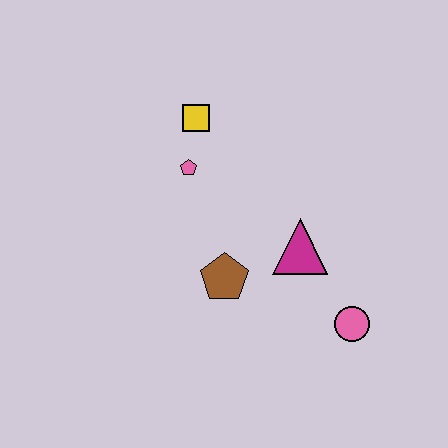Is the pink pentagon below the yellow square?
Yes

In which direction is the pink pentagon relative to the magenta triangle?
The pink pentagon is to the left of the magenta triangle.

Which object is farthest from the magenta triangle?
The yellow square is farthest from the magenta triangle.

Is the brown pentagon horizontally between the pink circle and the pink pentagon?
Yes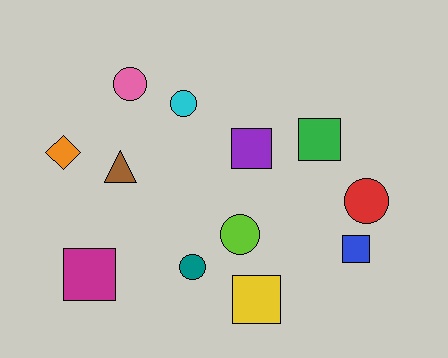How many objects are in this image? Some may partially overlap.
There are 12 objects.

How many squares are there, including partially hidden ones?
There are 5 squares.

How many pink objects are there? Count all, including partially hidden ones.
There is 1 pink object.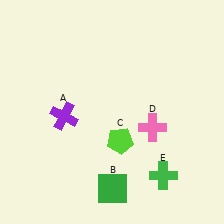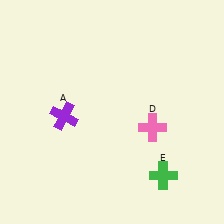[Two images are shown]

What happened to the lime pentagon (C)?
The lime pentagon (C) was removed in Image 2. It was in the bottom-right area of Image 1.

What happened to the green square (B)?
The green square (B) was removed in Image 2. It was in the bottom-right area of Image 1.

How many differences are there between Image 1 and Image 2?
There are 2 differences between the two images.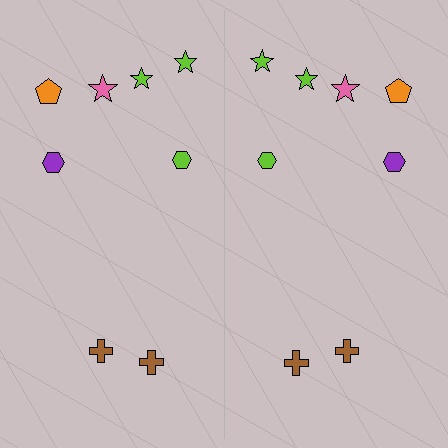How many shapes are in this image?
There are 16 shapes in this image.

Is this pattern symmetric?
Yes, this pattern has bilateral (reflection) symmetry.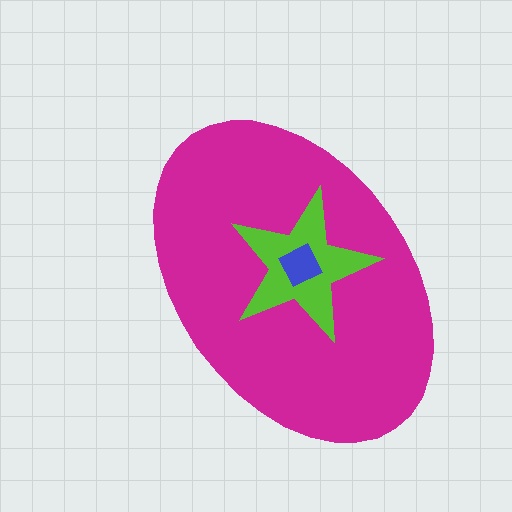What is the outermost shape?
The magenta ellipse.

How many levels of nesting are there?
3.